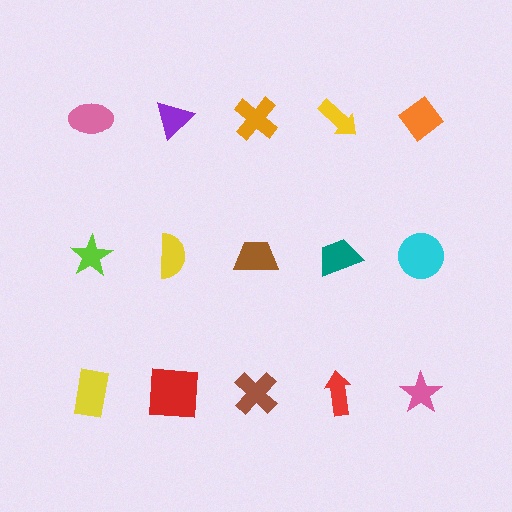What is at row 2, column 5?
A cyan circle.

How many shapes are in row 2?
5 shapes.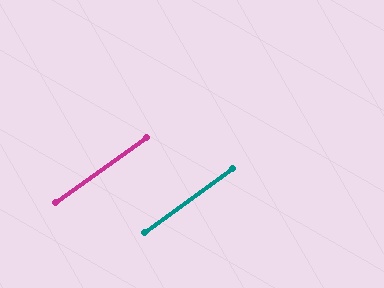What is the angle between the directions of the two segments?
Approximately 1 degree.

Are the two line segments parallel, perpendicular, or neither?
Parallel — their directions differ by only 0.5°.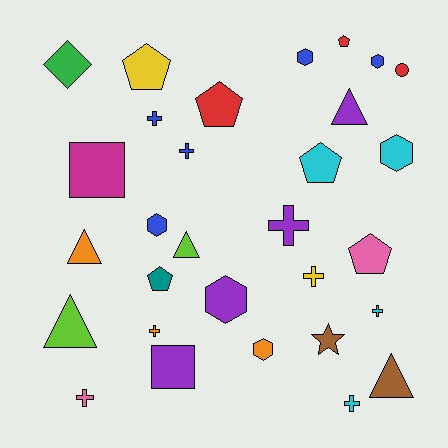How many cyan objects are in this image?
There are 4 cyan objects.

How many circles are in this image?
There is 1 circle.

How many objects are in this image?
There are 30 objects.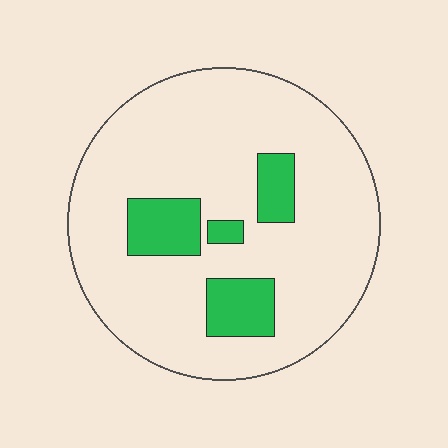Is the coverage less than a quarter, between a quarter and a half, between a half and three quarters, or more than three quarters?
Less than a quarter.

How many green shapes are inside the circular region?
4.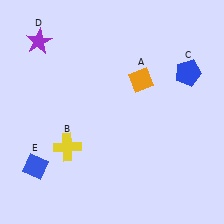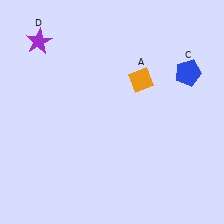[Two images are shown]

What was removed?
The blue diamond (E), the yellow cross (B) were removed in Image 2.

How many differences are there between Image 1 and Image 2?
There are 2 differences between the two images.